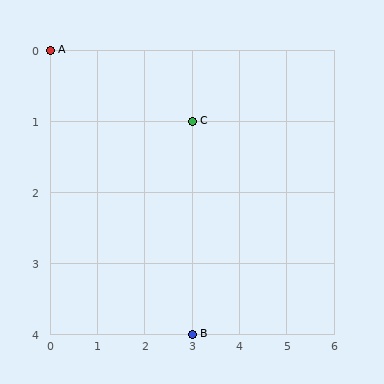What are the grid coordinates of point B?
Point B is at grid coordinates (3, 4).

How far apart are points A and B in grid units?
Points A and B are 3 columns and 4 rows apart (about 5.0 grid units diagonally).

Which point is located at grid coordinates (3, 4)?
Point B is at (3, 4).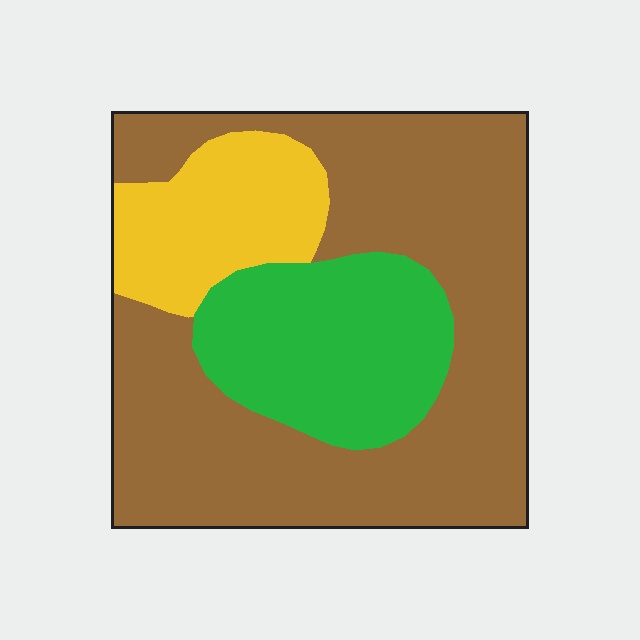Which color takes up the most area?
Brown, at roughly 60%.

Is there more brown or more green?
Brown.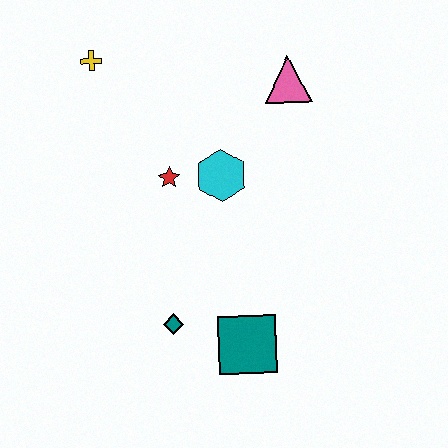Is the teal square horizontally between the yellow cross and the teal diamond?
No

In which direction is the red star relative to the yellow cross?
The red star is below the yellow cross.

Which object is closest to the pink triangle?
The cyan hexagon is closest to the pink triangle.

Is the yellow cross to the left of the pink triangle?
Yes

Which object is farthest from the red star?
The teal square is farthest from the red star.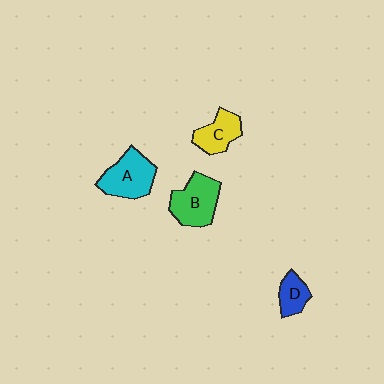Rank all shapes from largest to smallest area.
From largest to smallest: A (cyan), B (green), C (yellow), D (blue).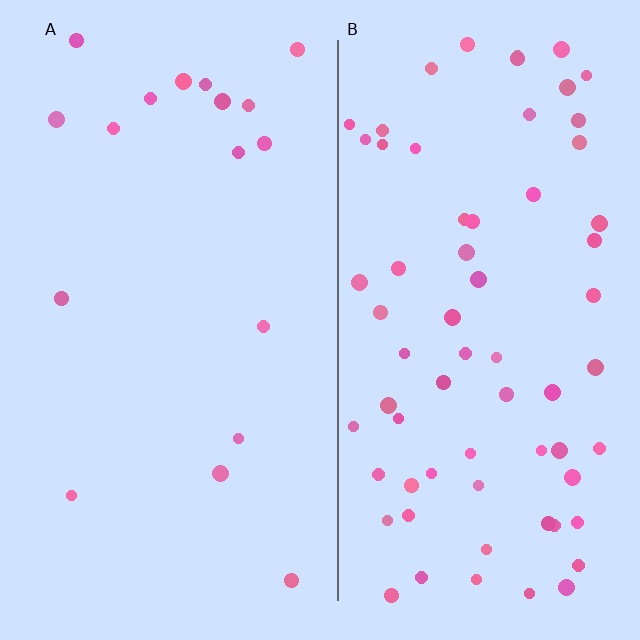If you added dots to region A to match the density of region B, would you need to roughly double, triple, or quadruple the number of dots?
Approximately quadruple.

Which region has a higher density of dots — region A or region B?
B (the right).